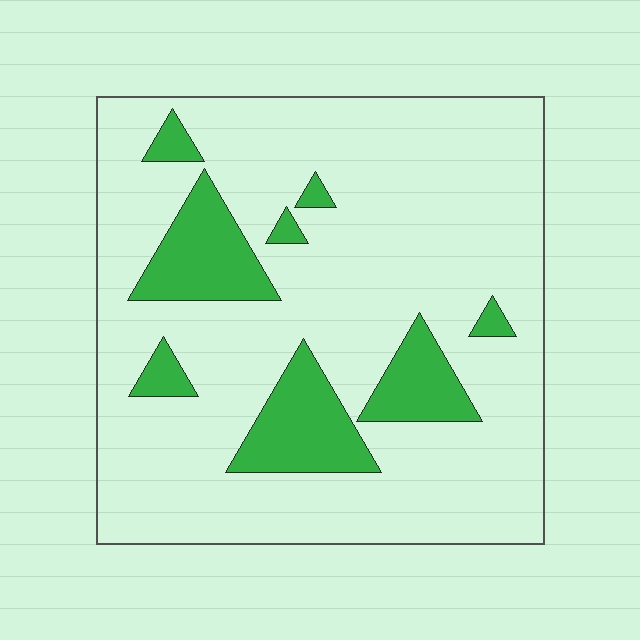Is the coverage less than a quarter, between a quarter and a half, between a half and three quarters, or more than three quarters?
Less than a quarter.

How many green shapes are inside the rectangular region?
8.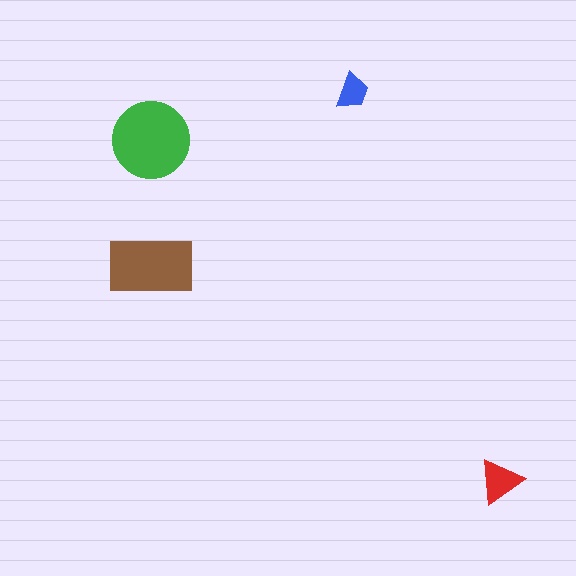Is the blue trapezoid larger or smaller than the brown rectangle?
Smaller.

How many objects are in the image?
There are 4 objects in the image.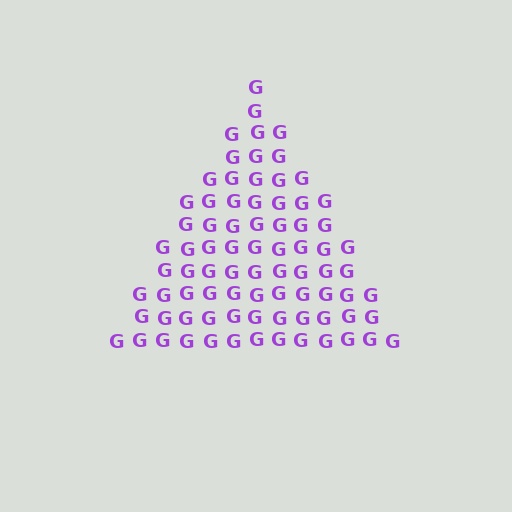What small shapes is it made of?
It is made of small letter G's.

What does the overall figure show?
The overall figure shows a triangle.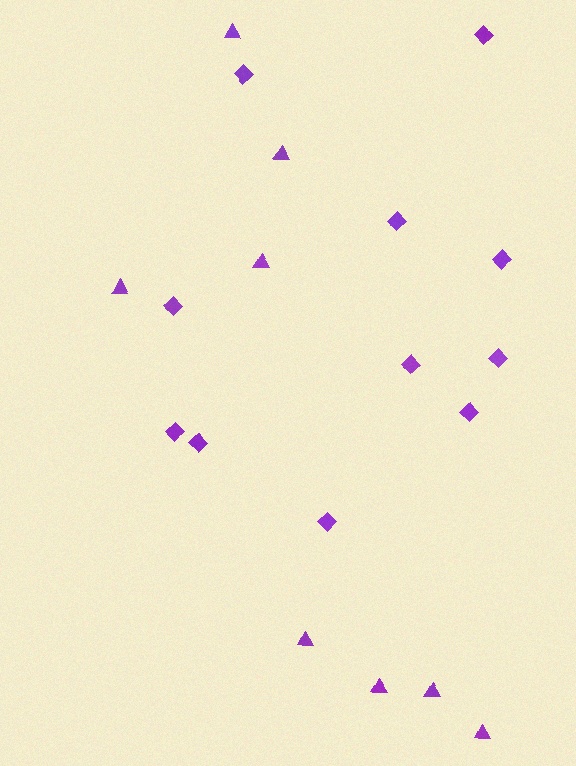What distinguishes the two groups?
There are 2 groups: one group of triangles (8) and one group of diamonds (11).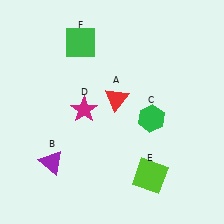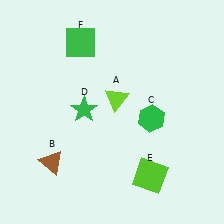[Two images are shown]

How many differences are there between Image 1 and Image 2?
There are 3 differences between the two images.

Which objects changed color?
A changed from red to lime. B changed from purple to brown. D changed from magenta to green.